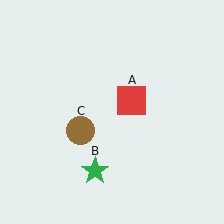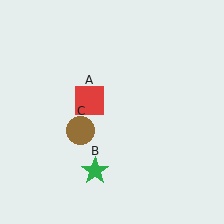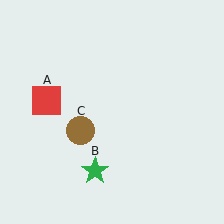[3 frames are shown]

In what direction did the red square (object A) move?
The red square (object A) moved left.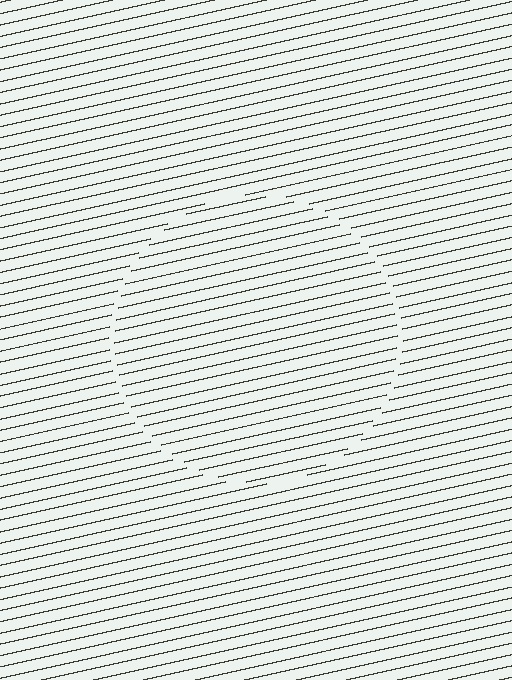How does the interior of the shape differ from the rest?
The interior of the shape contains the same grating, shifted by half a period — the contour is defined by the phase discontinuity where line-ends from the inner and outer gratings abut.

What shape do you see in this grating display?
An illusory circle. The interior of the shape contains the same grating, shifted by half a period — the contour is defined by the phase discontinuity where line-ends from the inner and outer gratings abut.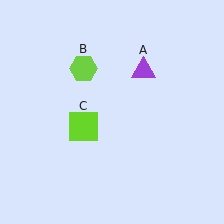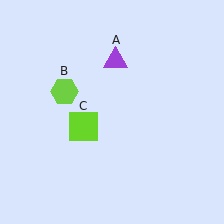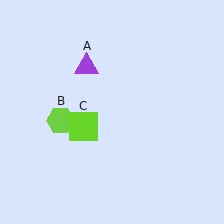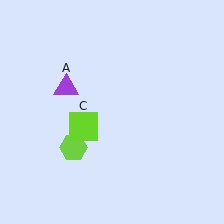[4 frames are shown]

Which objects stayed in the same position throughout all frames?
Lime square (object C) remained stationary.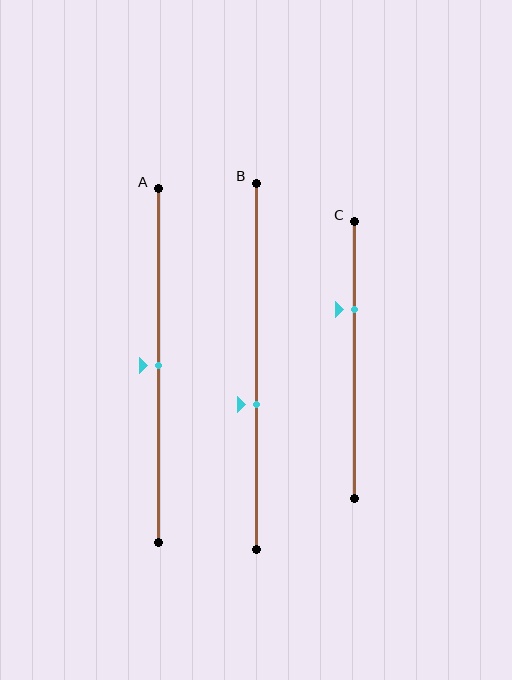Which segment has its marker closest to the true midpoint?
Segment A has its marker closest to the true midpoint.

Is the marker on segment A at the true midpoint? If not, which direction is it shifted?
Yes, the marker on segment A is at the true midpoint.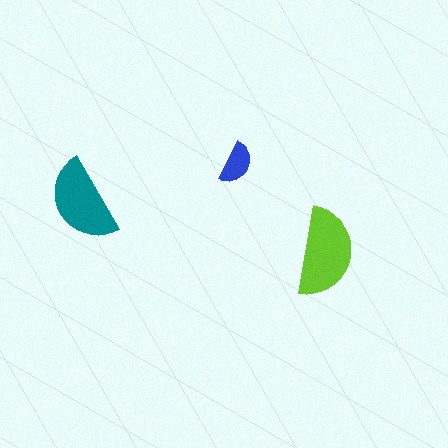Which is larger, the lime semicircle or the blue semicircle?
The lime one.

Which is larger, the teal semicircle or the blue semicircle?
The teal one.